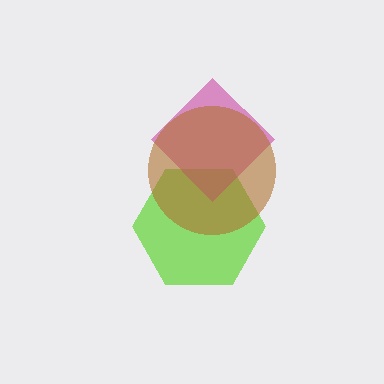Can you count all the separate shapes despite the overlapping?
Yes, there are 3 separate shapes.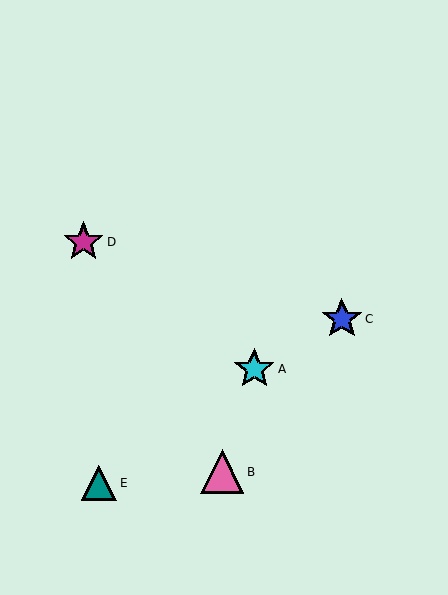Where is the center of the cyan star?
The center of the cyan star is at (254, 369).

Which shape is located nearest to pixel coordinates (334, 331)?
The blue star (labeled C) at (342, 319) is nearest to that location.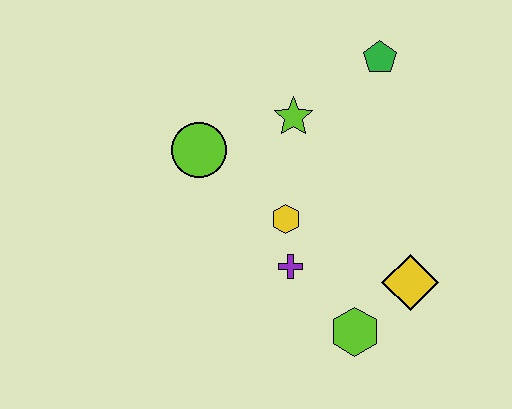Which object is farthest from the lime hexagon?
The green pentagon is farthest from the lime hexagon.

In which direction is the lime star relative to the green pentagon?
The lime star is to the left of the green pentagon.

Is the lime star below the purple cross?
No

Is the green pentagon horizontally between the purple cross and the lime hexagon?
No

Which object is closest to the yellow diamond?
The lime hexagon is closest to the yellow diamond.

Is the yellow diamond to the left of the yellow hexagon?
No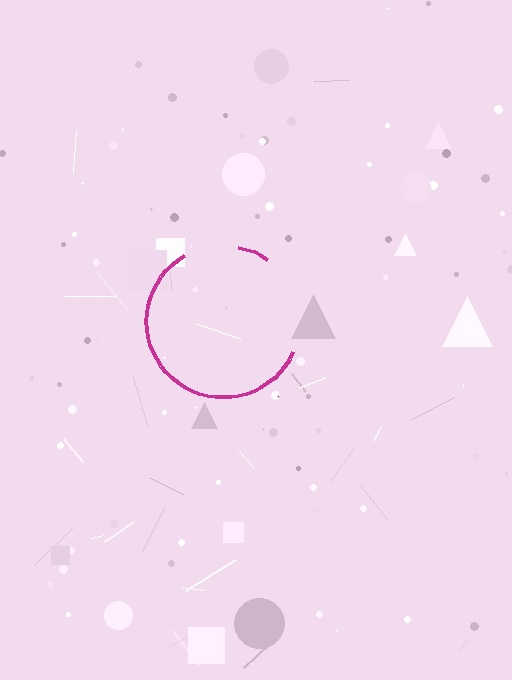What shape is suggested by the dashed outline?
The dashed outline suggests a circle.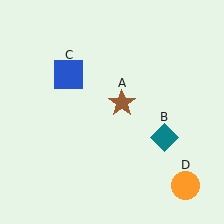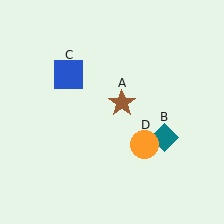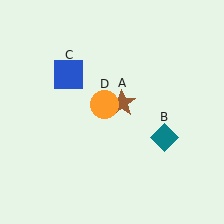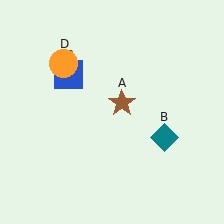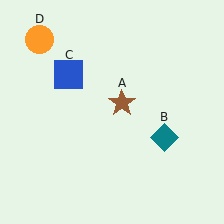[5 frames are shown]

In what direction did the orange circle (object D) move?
The orange circle (object D) moved up and to the left.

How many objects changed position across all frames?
1 object changed position: orange circle (object D).